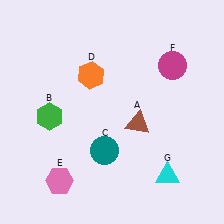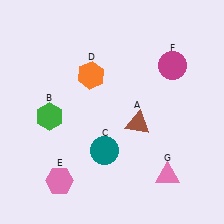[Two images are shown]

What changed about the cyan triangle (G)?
In Image 1, G is cyan. In Image 2, it changed to pink.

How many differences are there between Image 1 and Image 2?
There is 1 difference between the two images.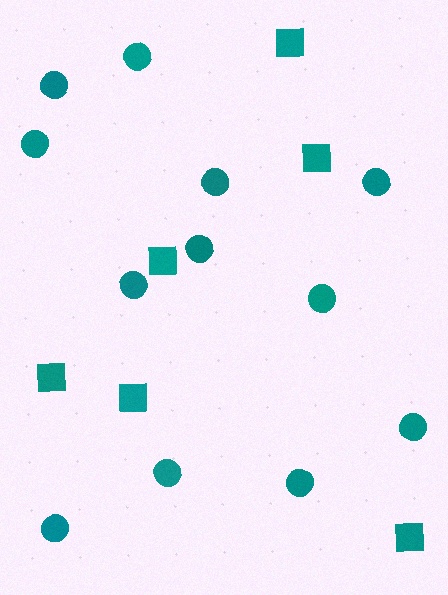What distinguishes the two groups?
There are 2 groups: one group of squares (6) and one group of circles (12).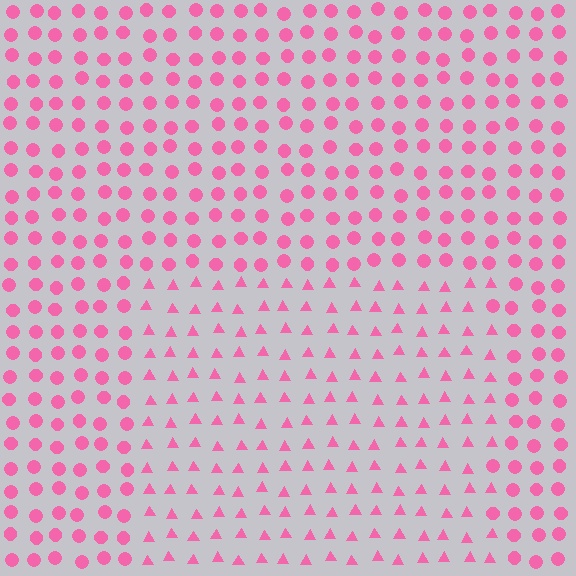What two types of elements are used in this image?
The image uses triangles inside the rectangle region and circles outside it.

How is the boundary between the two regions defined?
The boundary is defined by a change in element shape: triangles inside vs. circles outside. All elements share the same color and spacing.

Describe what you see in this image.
The image is filled with small pink elements arranged in a uniform grid. A rectangle-shaped region contains triangles, while the surrounding area contains circles. The boundary is defined purely by the change in element shape.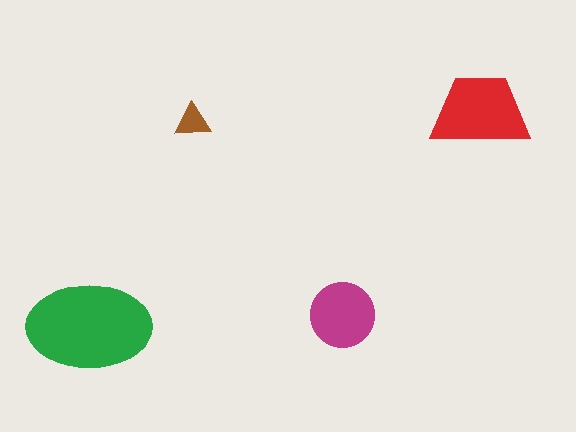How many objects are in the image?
There are 4 objects in the image.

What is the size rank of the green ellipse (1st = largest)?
1st.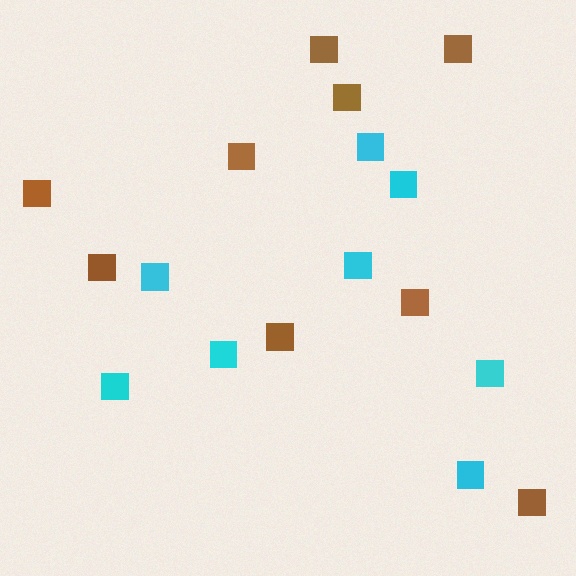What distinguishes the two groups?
There are 2 groups: one group of brown squares (9) and one group of cyan squares (8).